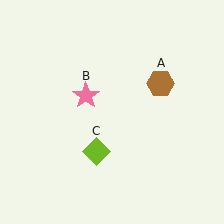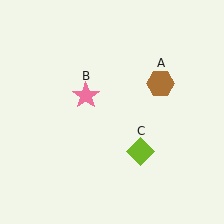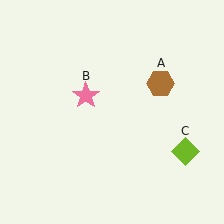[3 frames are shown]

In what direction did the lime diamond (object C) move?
The lime diamond (object C) moved right.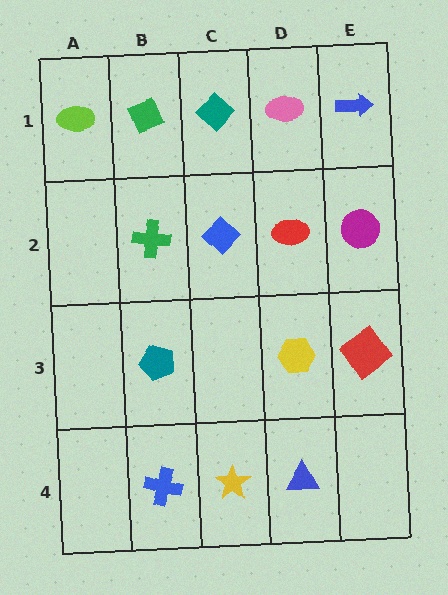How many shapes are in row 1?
5 shapes.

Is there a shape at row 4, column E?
No, that cell is empty.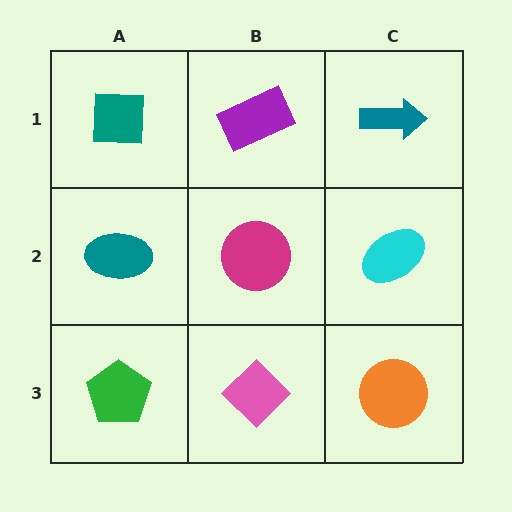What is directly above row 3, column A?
A teal ellipse.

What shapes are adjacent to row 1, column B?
A magenta circle (row 2, column B), a teal square (row 1, column A), a teal arrow (row 1, column C).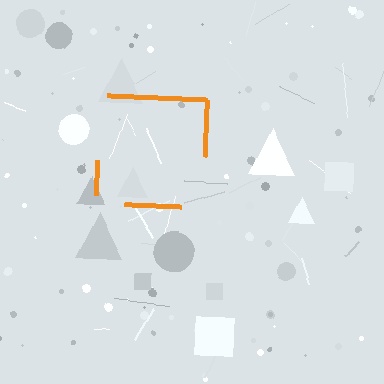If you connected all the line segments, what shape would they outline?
They would outline a square.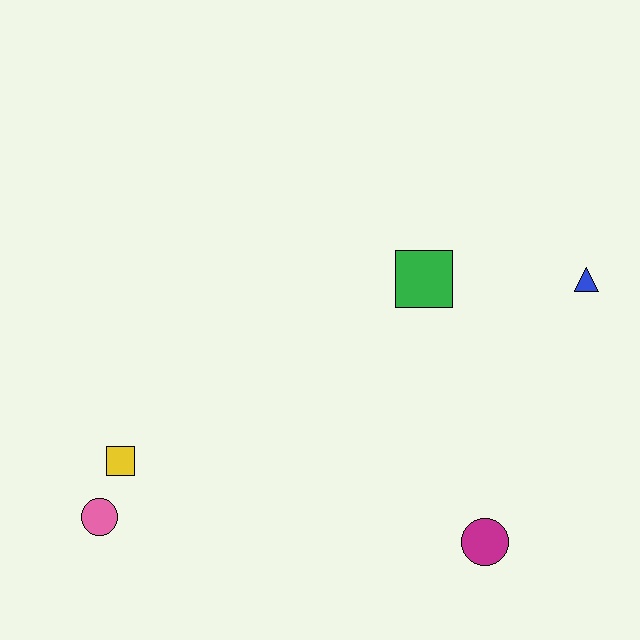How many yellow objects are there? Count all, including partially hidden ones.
There is 1 yellow object.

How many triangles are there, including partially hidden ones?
There is 1 triangle.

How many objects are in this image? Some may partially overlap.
There are 5 objects.